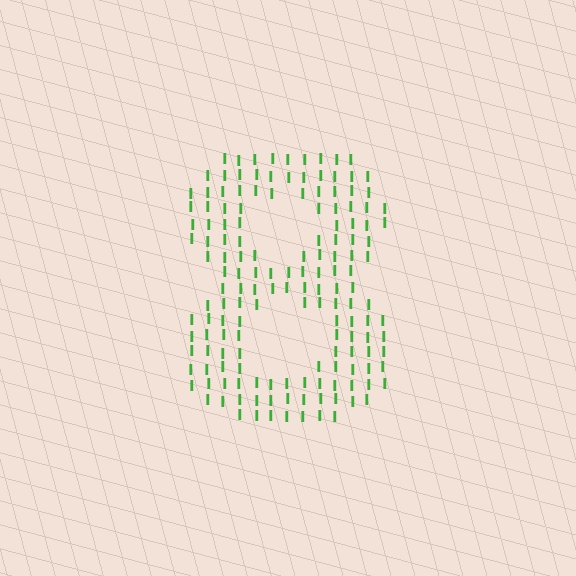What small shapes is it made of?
It is made of small letter I's.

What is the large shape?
The large shape is the digit 8.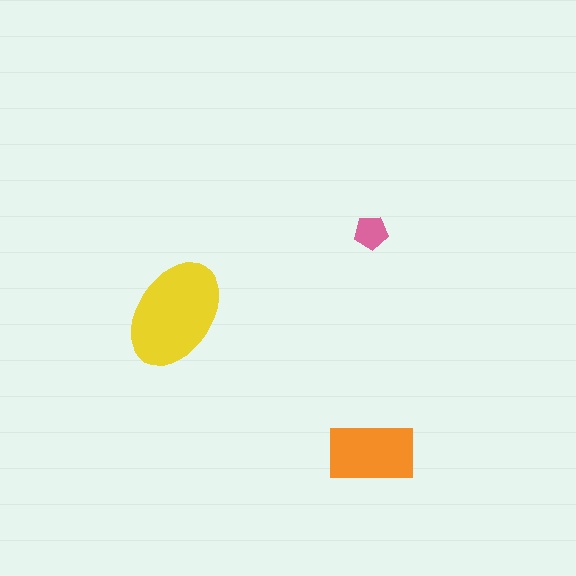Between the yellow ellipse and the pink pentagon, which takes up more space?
The yellow ellipse.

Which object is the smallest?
The pink pentagon.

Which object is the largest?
The yellow ellipse.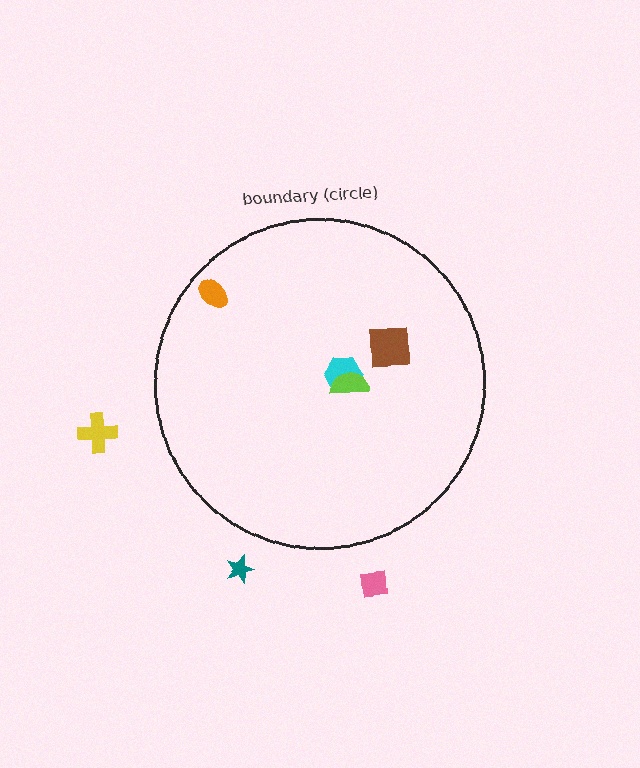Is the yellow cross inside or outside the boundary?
Outside.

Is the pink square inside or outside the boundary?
Outside.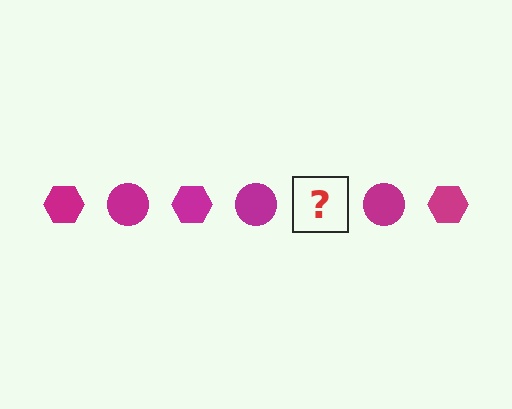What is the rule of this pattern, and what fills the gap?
The rule is that the pattern cycles through hexagon, circle shapes in magenta. The gap should be filled with a magenta hexagon.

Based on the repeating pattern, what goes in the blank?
The blank should be a magenta hexagon.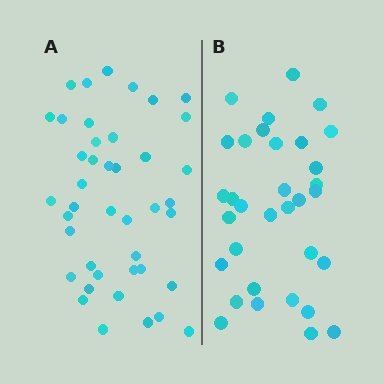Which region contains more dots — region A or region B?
Region A (the left region) has more dots.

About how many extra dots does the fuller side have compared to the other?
Region A has roughly 8 or so more dots than region B.